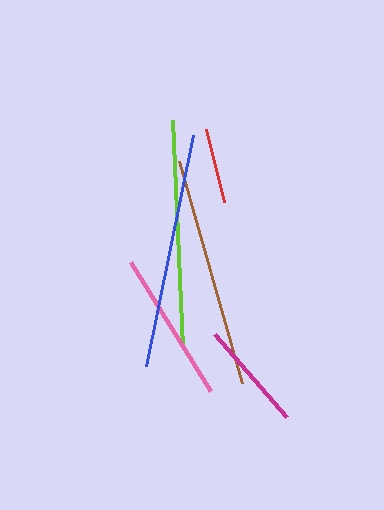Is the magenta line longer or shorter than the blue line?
The blue line is longer than the magenta line.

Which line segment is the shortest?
The red line is the shortest at approximately 75 pixels.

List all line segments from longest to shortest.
From longest to shortest: blue, brown, lime, pink, magenta, red.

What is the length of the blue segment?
The blue segment is approximately 236 pixels long.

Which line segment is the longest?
The blue line is the longest at approximately 236 pixels.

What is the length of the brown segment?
The brown segment is approximately 231 pixels long.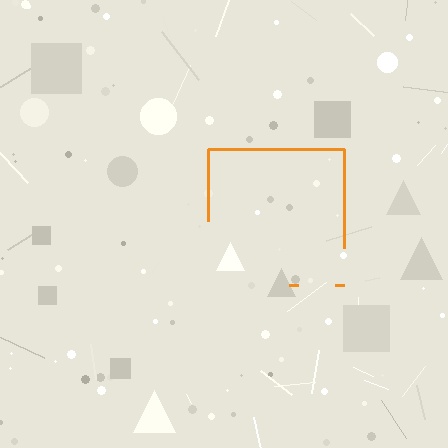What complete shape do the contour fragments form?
The contour fragments form a square.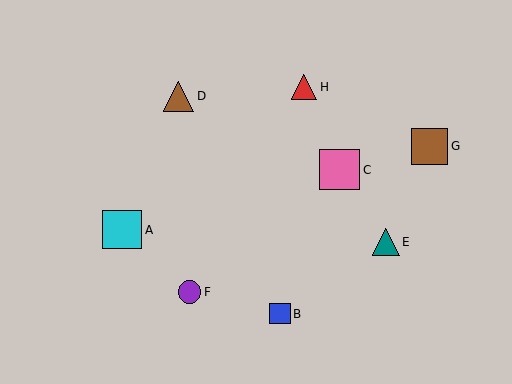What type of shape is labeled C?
Shape C is a pink square.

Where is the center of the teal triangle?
The center of the teal triangle is at (386, 242).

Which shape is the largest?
The pink square (labeled C) is the largest.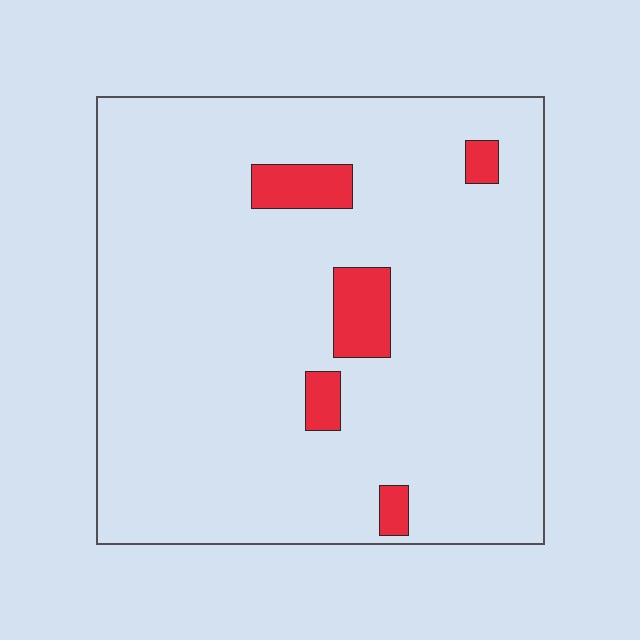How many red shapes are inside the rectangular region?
5.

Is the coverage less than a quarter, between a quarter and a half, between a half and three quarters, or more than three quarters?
Less than a quarter.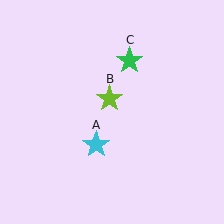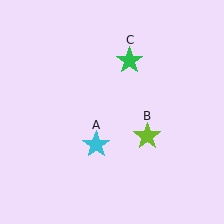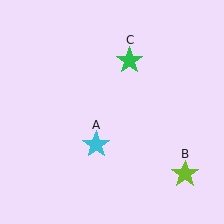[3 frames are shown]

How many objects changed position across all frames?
1 object changed position: lime star (object B).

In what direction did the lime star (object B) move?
The lime star (object B) moved down and to the right.